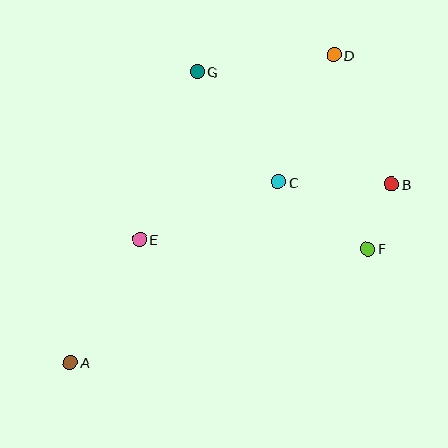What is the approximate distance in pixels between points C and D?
The distance between C and D is approximately 138 pixels.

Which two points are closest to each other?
Points B and F are closest to each other.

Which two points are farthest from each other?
Points A and D are farthest from each other.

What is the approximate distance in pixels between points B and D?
The distance between B and D is approximately 141 pixels.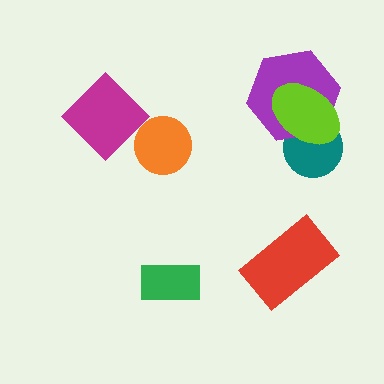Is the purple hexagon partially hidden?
Yes, it is partially covered by another shape.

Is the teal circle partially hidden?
Yes, it is partially covered by another shape.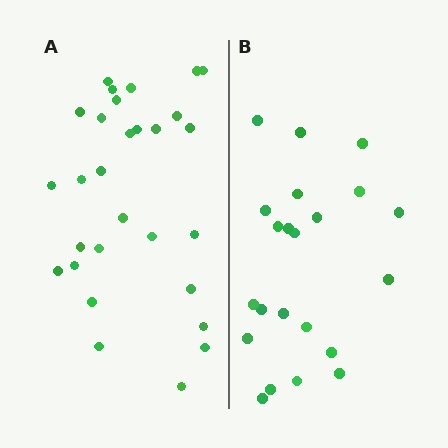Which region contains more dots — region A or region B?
Region A (the left region) has more dots.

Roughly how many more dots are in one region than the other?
Region A has roughly 8 or so more dots than region B.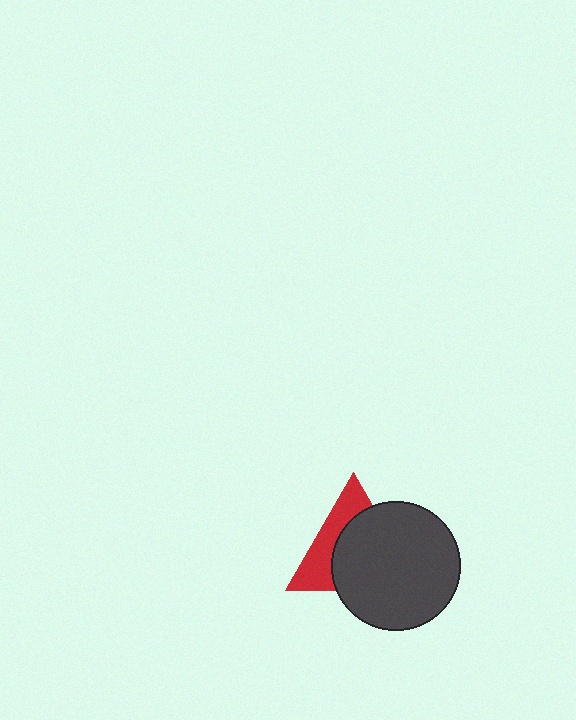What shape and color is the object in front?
The object in front is a dark gray circle.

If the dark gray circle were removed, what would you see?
You would see the complete red triangle.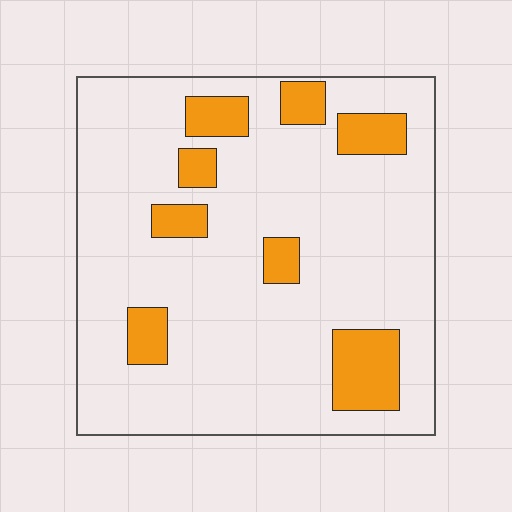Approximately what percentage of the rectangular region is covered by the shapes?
Approximately 15%.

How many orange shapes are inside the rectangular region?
8.